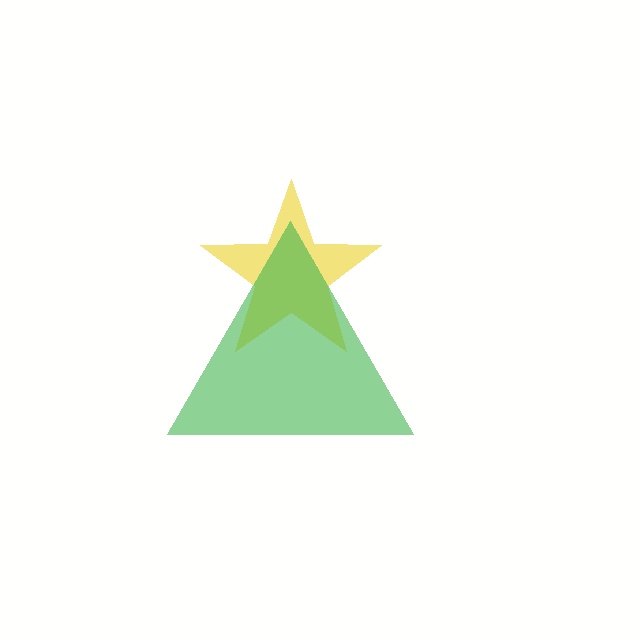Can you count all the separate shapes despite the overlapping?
Yes, there are 2 separate shapes.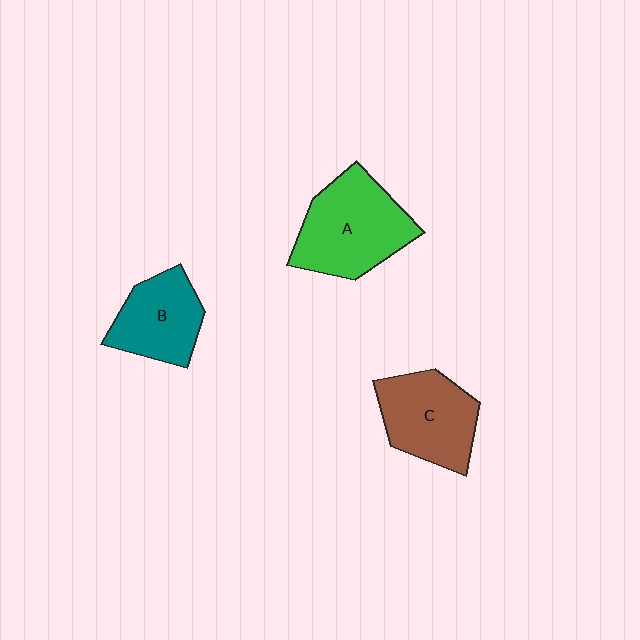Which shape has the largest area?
Shape A (green).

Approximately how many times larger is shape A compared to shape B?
Approximately 1.4 times.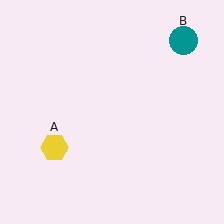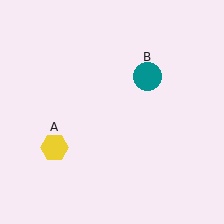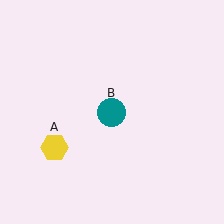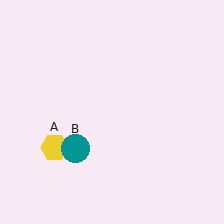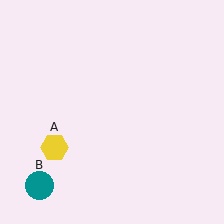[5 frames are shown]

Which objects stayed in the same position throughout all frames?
Yellow hexagon (object A) remained stationary.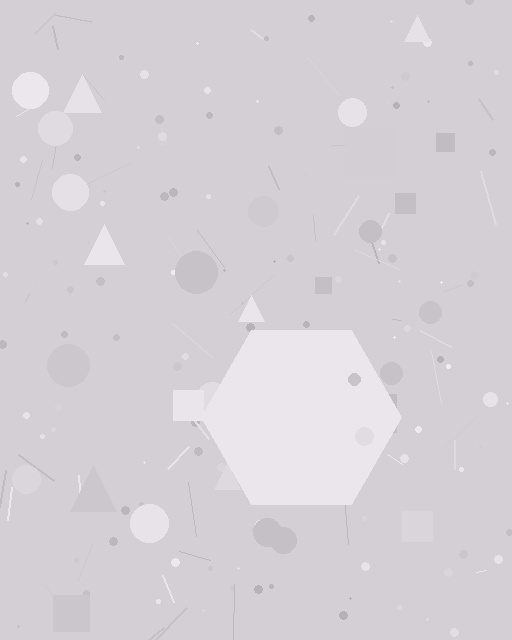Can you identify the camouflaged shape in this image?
The camouflaged shape is a hexagon.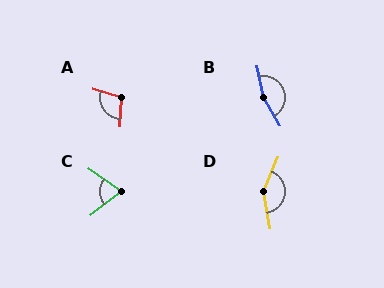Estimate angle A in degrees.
Approximately 105 degrees.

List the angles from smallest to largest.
C (73°), A (105°), D (147°), B (161°).